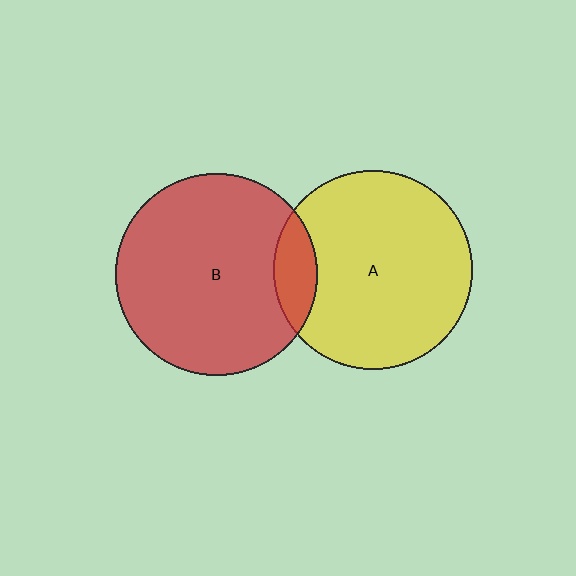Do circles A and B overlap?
Yes.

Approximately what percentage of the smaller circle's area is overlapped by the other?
Approximately 10%.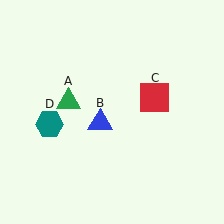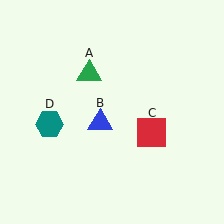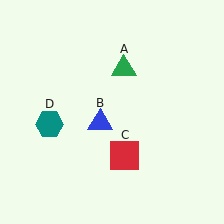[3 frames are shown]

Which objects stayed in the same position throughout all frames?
Blue triangle (object B) and teal hexagon (object D) remained stationary.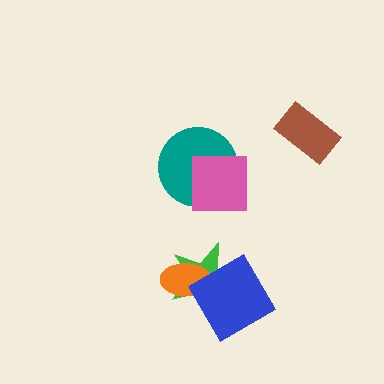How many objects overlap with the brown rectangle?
0 objects overlap with the brown rectangle.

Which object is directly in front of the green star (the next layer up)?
The orange ellipse is directly in front of the green star.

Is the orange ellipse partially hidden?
Yes, it is partially covered by another shape.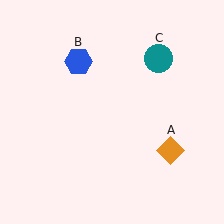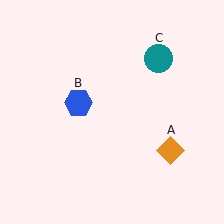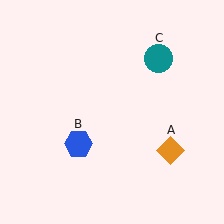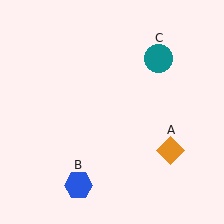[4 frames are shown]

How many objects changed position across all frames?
1 object changed position: blue hexagon (object B).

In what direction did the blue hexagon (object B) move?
The blue hexagon (object B) moved down.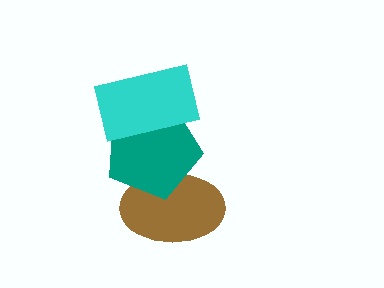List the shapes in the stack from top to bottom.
From top to bottom: the cyan rectangle, the teal pentagon, the brown ellipse.